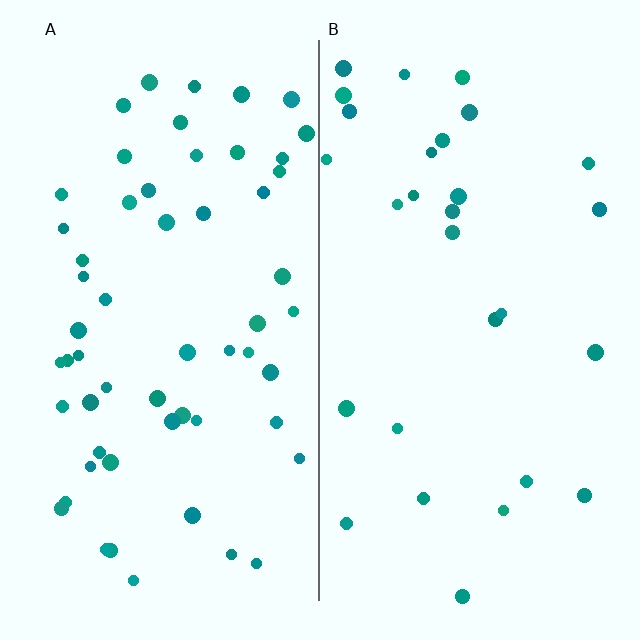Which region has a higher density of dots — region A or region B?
A (the left).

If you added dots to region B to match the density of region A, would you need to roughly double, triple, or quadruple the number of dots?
Approximately double.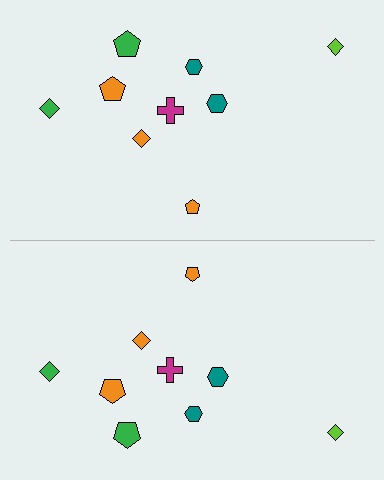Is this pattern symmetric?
Yes, this pattern has bilateral (reflection) symmetry.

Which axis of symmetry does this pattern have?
The pattern has a horizontal axis of symmetry running through the center of the image.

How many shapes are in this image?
There are 18 shapes in this image.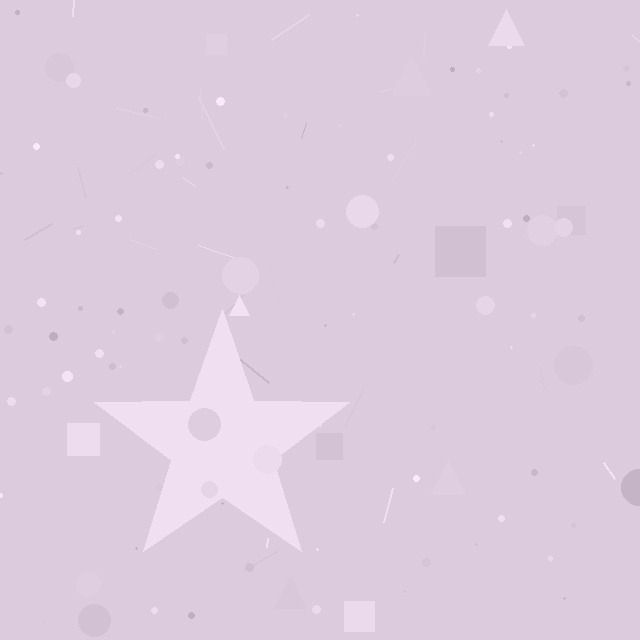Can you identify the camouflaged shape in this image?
The camouflaged shape is a star.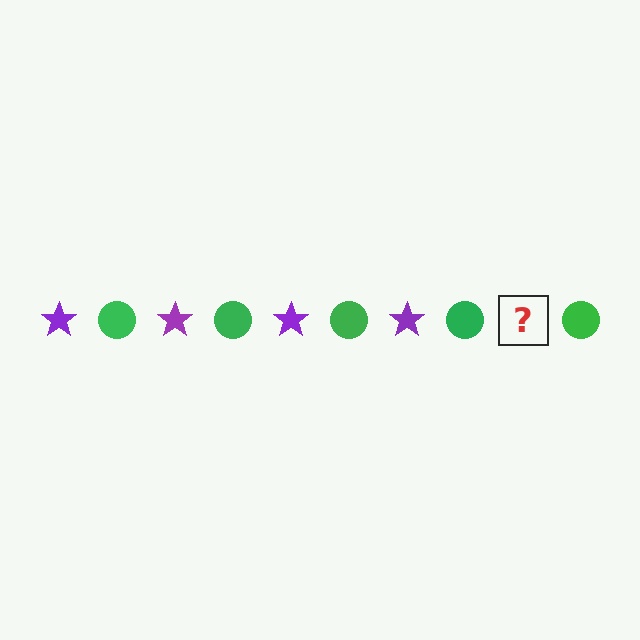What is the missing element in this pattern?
The missing element is a purple star.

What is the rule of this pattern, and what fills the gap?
The rule is that the pattern alternates between purple star and green circle. The gap should be filled with a purple star.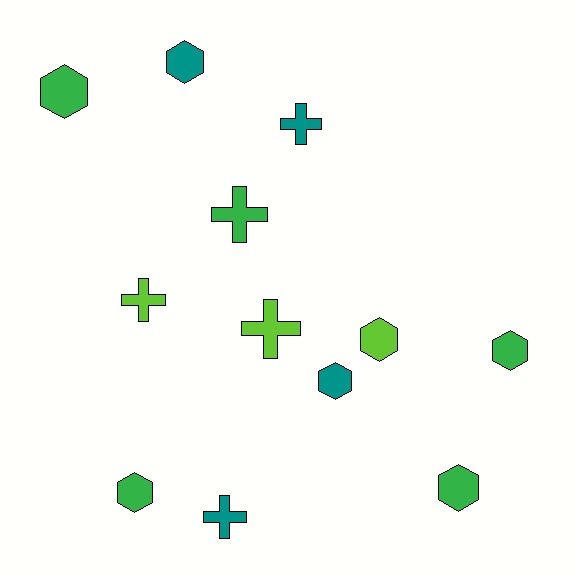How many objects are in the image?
There are 12 objects.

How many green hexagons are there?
There are 4 green hexagons.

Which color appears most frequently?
Green, with 5 objects.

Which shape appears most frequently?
Hexagon, with 7 objects.